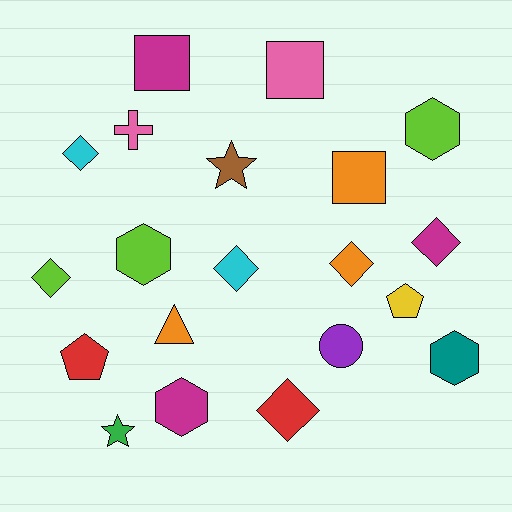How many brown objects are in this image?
There is 1 brown object.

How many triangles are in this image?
There is 1 triangle.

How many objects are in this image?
There are 20 objects.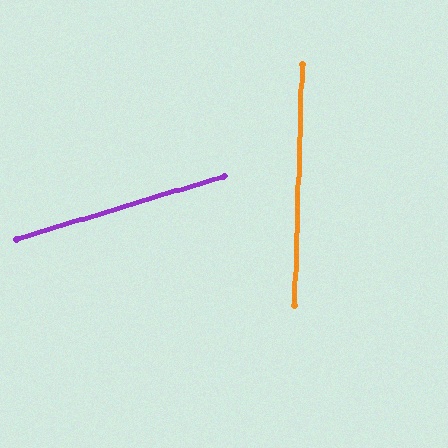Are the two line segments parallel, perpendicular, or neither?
Neither parallel nor perpendicular — they differ by about 71°.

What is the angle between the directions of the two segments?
Approximately 71 degrees.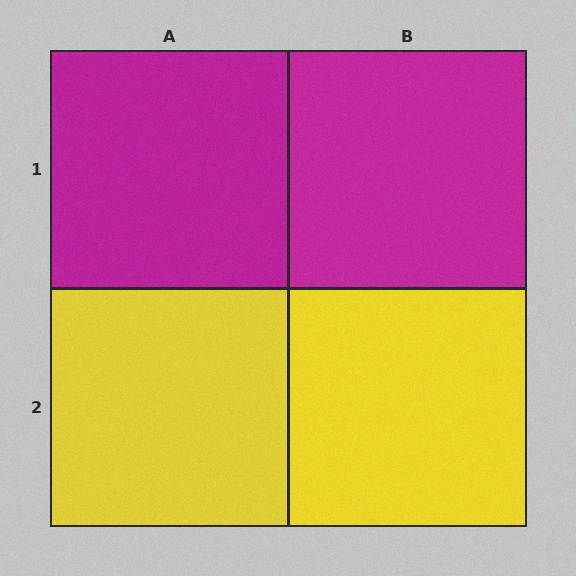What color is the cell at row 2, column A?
Yellow.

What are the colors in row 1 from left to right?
Magenta, magenta.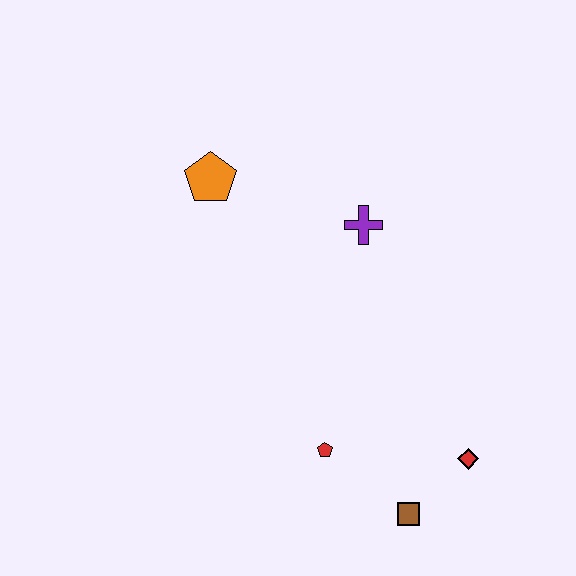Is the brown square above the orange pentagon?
No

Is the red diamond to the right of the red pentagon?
Yes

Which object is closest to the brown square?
The red diamond is closest to the brown square.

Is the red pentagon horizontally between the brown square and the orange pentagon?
Yes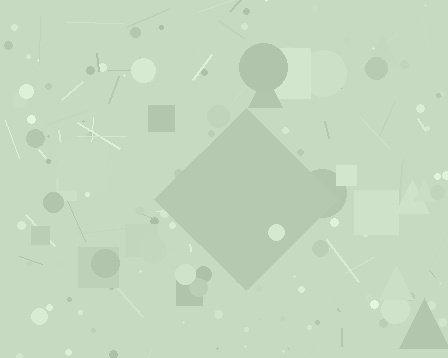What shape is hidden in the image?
A diamond is hidden in the image.